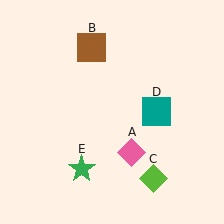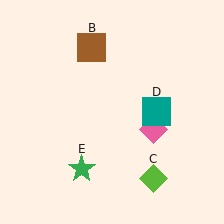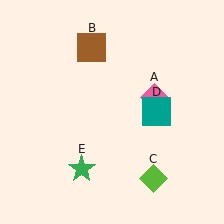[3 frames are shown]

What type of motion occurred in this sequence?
The pink diamond (object A) rotated counterclockwise around the center of the scene.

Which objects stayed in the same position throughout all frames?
Brown square (object B) and lime diamond (object C) and teal square (object D) and green star (object E) remained stationary.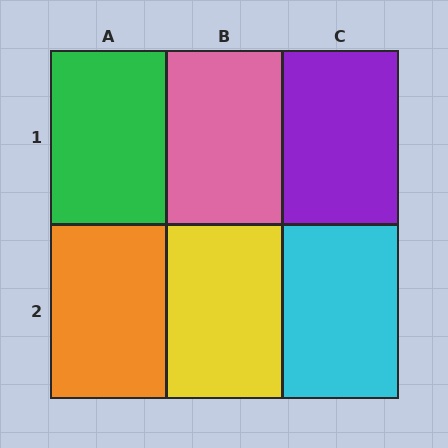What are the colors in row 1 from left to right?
Green, pink, purple.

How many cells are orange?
1 cell is orange.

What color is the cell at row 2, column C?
Cyan.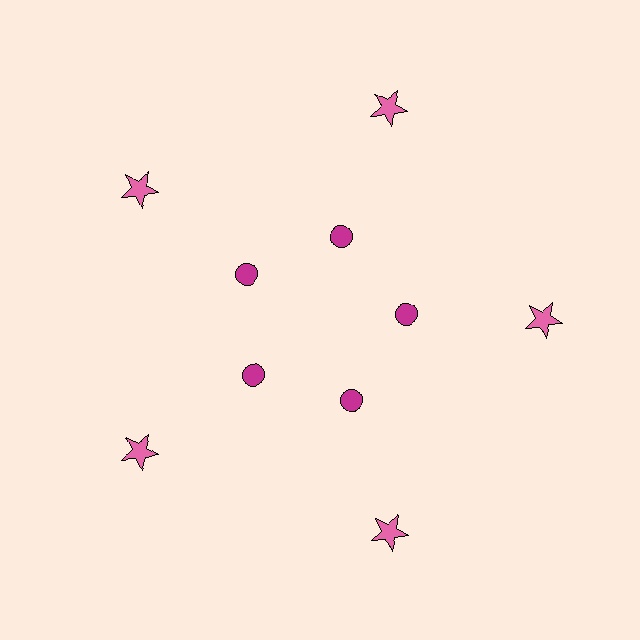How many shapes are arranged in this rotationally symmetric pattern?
There are 10 shapes, arranged in 5 groups of 2.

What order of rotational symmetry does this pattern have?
This pattern has 5-fold rotational symmetry.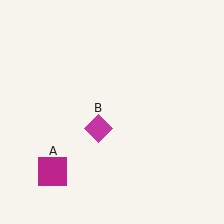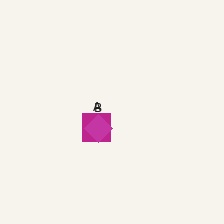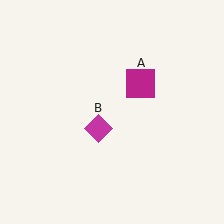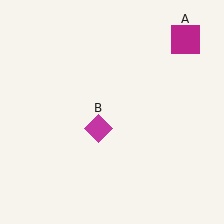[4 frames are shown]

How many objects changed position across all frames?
1 object changed position: magenta square (object A).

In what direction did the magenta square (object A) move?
The magenta square (object A) moved up and to the right.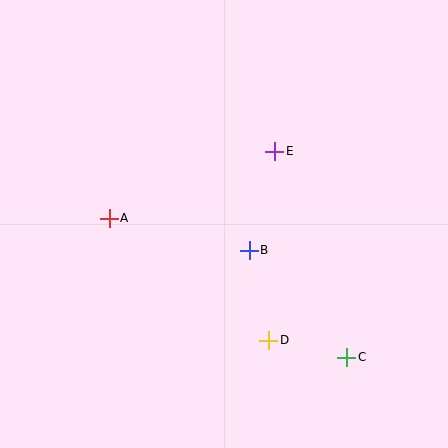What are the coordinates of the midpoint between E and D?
The midpoint between E and D is at (272, 246).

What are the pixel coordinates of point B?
Point B is at (249, 250).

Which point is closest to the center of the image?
Point B at (249, 250) is closest to the center.